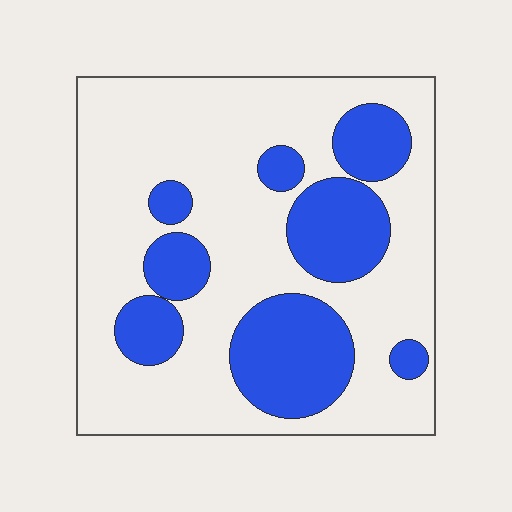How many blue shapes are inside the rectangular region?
8.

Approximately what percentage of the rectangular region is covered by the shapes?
Approximately 30%.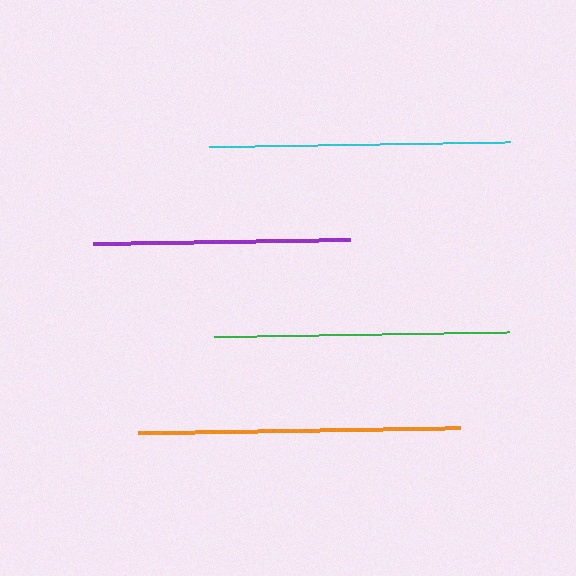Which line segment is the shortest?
The purple line is the shortest at approximately 256 pixels.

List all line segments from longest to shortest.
From longest to shortest: orange, cyan, green, purple.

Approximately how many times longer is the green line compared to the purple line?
The green line is approximately 1.2 times the length of the purple line.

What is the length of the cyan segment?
The cyan segment is approximately 300 pixels long.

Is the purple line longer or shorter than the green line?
The green line is longer than the purple line.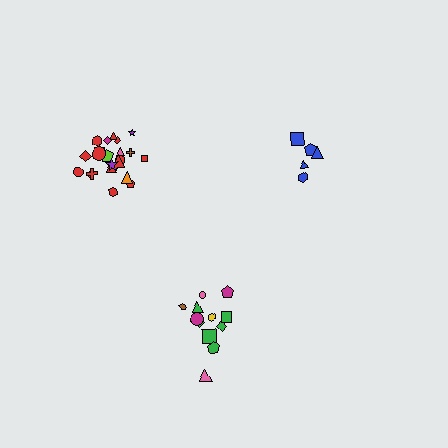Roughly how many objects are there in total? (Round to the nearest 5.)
Roughly 40 objects in total.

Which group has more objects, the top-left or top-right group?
The top-left group.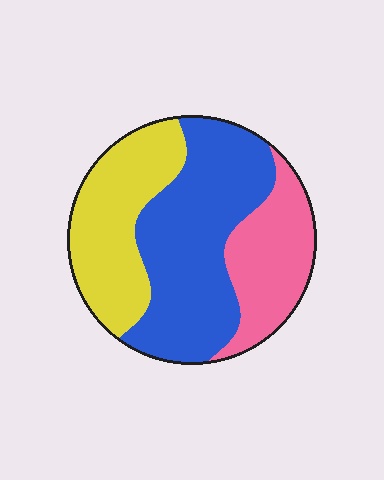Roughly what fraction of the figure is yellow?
Yellow covers 30% of the figure.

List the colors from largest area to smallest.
From largest to smallest: blue, yellow, pink.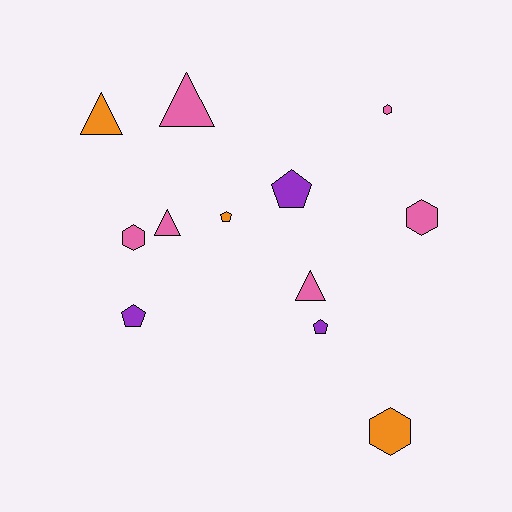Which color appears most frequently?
Pink, with 6 objects.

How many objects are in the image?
There are 12 objects.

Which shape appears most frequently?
Triangle, with 4 objects.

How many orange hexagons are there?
There is 1 orange hexagon.